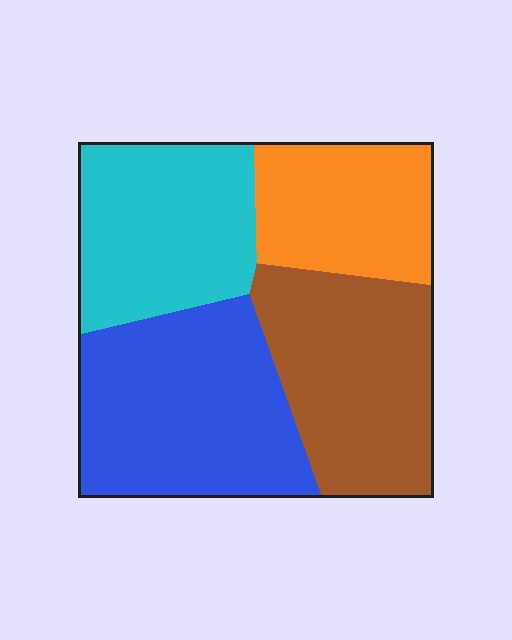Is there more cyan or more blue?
Blue.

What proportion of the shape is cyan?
Cyan covers about 25% of the shape.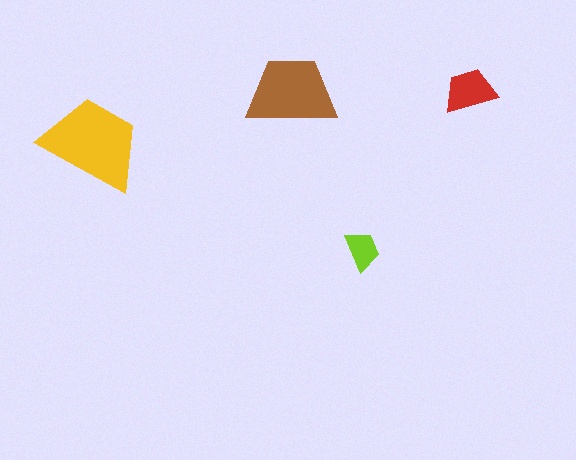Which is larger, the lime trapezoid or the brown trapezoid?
The brown one.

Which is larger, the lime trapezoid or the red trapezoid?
The red one.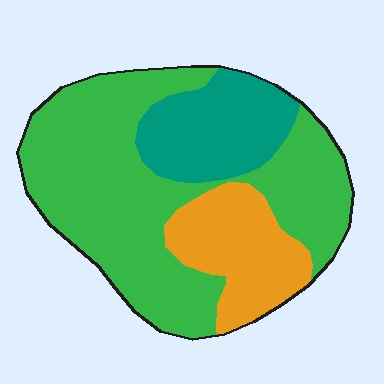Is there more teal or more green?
Green.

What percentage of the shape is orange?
Orange covers roughly 20% of the shape.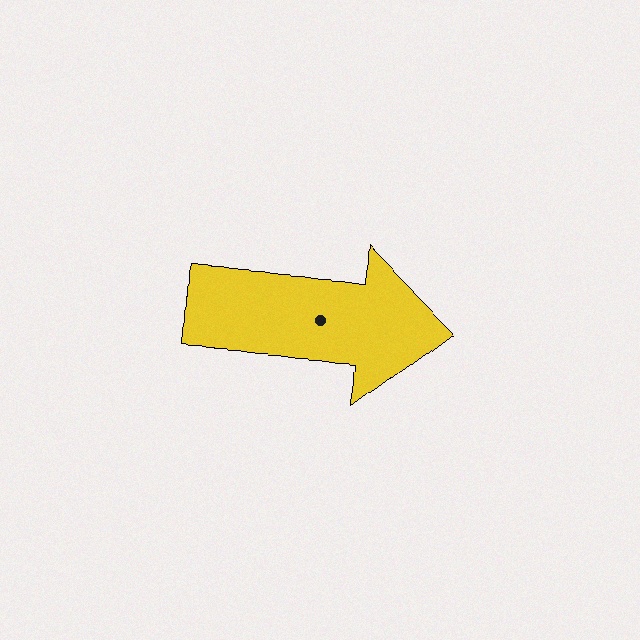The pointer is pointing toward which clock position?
Roughly 3 o'clock.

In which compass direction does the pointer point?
East.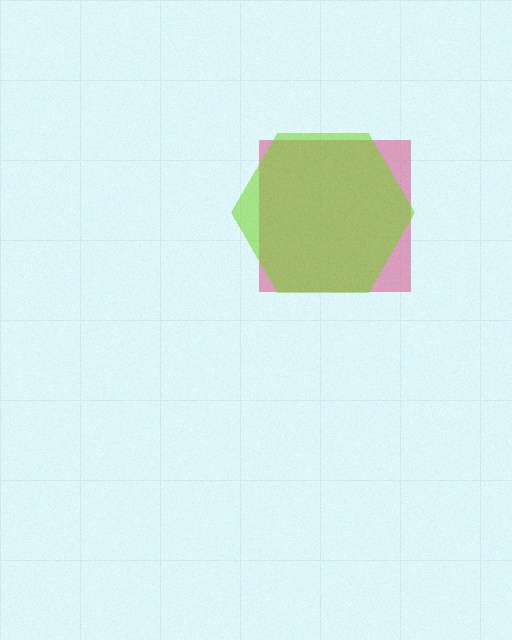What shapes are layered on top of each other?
The layered shapes are: a pink square, a lime hexagon.